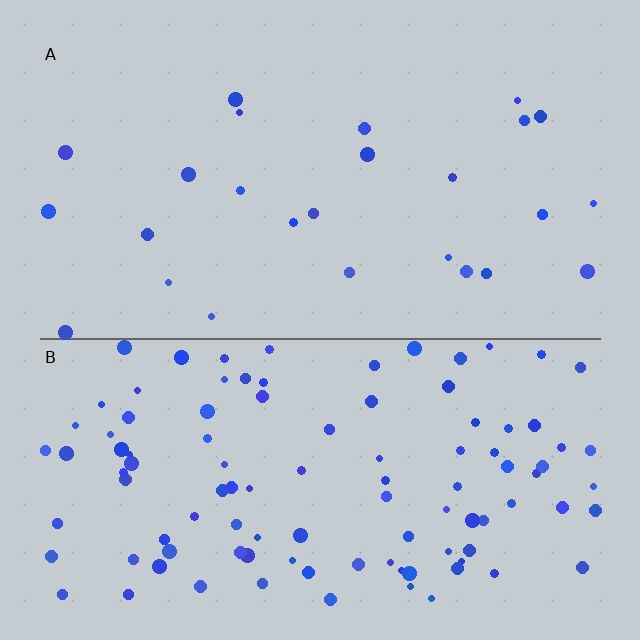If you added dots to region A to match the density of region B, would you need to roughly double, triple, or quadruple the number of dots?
Approximately quadruple.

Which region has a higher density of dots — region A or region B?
B (the bottom).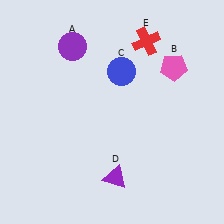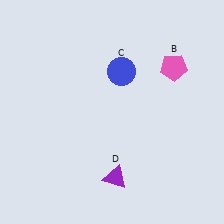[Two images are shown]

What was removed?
The purple circle (A), the red cross (E) were removed in Image 2.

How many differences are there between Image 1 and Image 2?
There are 2 differences between the two images.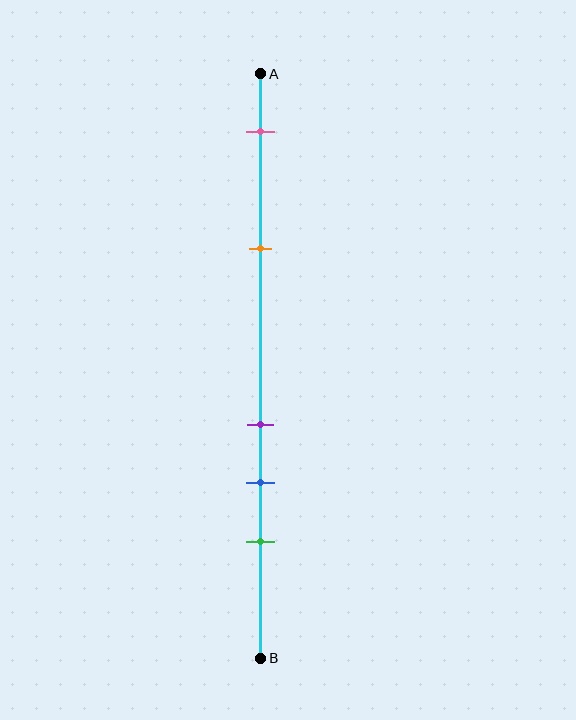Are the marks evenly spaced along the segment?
No, the marks are not evenly spaced.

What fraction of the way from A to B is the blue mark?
The blue mark is approximately 70% (0.7) of the way from A to B.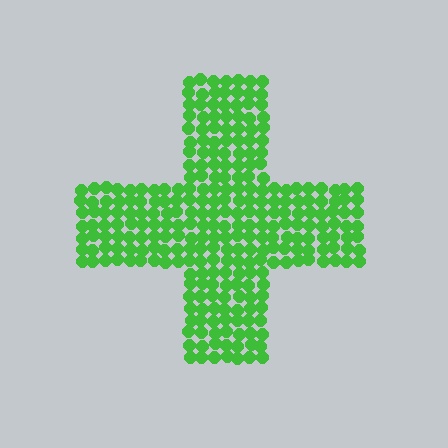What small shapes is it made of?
It is made of small circles.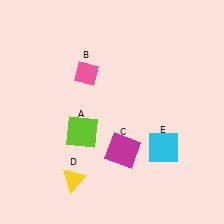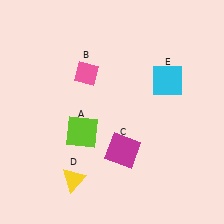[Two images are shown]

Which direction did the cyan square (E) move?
The cyan square (E) moved up.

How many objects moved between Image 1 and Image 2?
1 object moved between the two images.